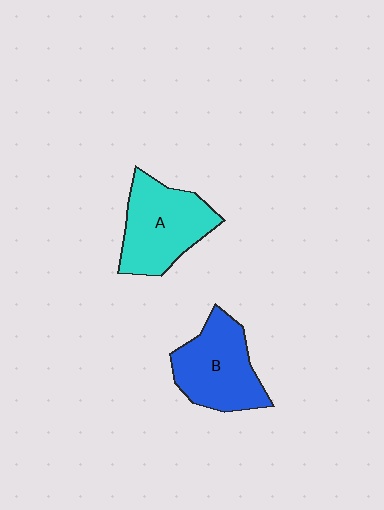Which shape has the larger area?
Shape A (cyan).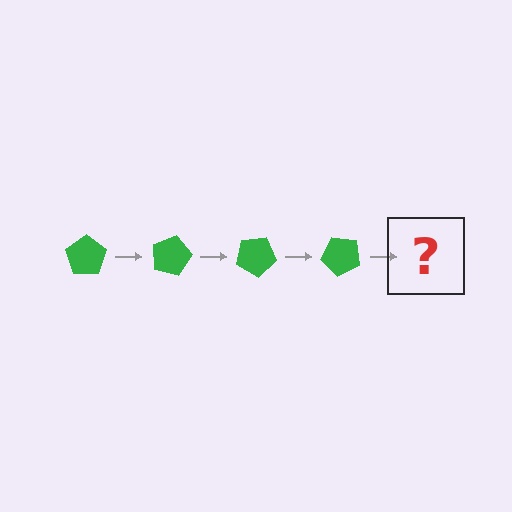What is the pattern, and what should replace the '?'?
The pattern is that the pentagon rotates 15 degrees each step. The '?' should be a green pentagon rotated 60 degrees.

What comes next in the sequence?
The next element should be a green pentagon rotated 60 degrees.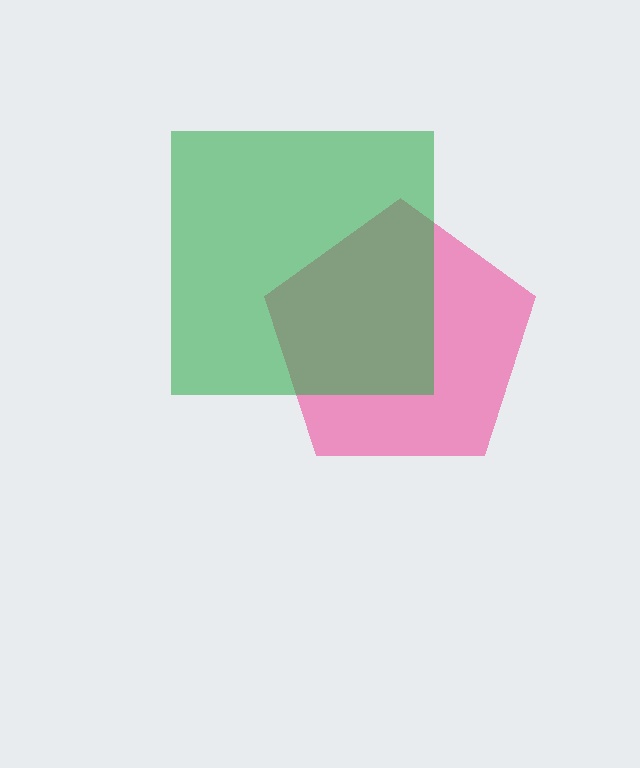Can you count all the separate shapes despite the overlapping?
Yes, there are 2 separate shapes.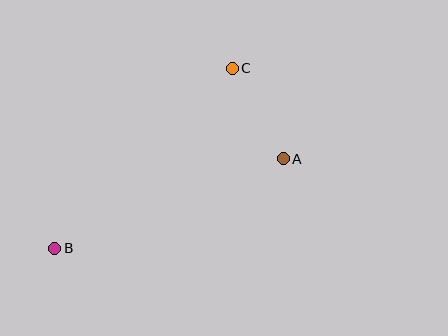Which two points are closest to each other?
Points A and C are closest to each other.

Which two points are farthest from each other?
Points B and C are farthest from each other.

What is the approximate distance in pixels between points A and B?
The distance between A and B is approximately 245 pixels.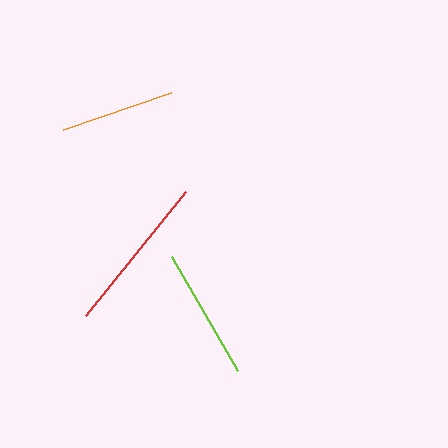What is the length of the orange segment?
The orange segment is approximately 114 pixels long.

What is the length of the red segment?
The red segment is approximately 159 pixels long.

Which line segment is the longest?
The red line is the longest at approximately 159 pixels.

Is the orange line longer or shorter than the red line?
The red line is longer than the orange line.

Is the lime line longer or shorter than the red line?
The red line is longer than the lime line.